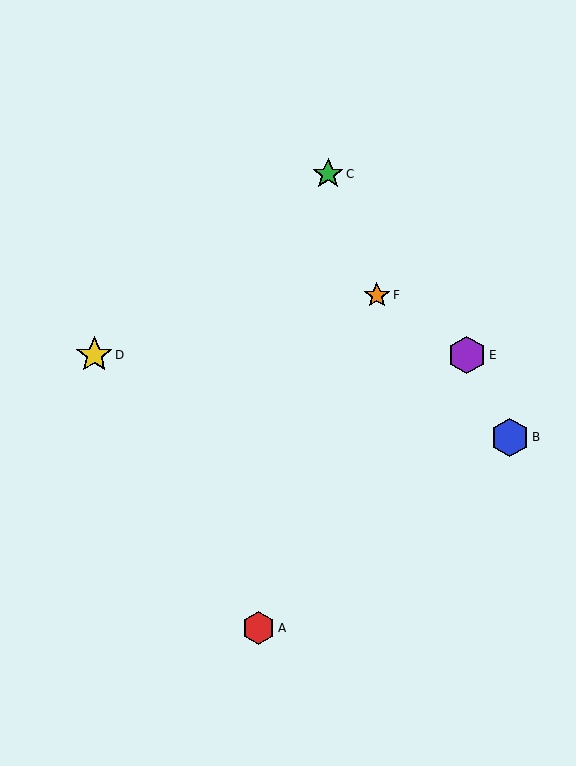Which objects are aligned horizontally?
Objects D, E are aligned horizontally.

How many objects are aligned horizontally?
2 objects (D, E) are aligned horizontally.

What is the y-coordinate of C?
Object C is at y≈174.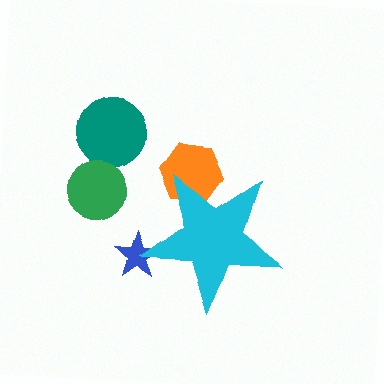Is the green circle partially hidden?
No, the green circle is fully visible.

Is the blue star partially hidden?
Yes, the blue star is partially hidden behind the cyan star.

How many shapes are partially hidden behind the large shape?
2 shapes are partially hidden.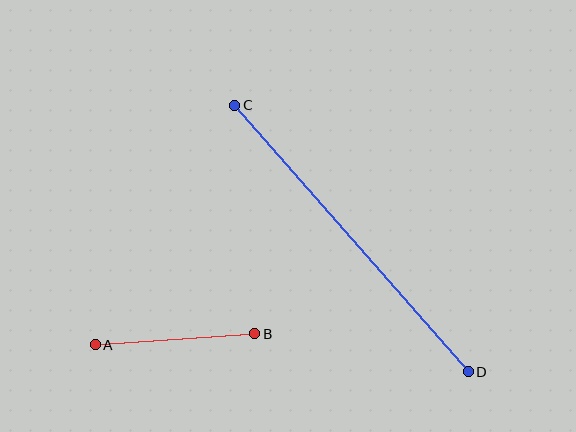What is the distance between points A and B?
The distance is approximately 160 pixels.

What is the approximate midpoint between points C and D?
The midpoint is at approximately (351, 238) pixels.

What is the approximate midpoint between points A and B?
The midpoint is at approximately (175, 339) pixels.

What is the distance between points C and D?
The distance is approximately 354 pixels.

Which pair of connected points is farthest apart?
Points C and D are farthest apart.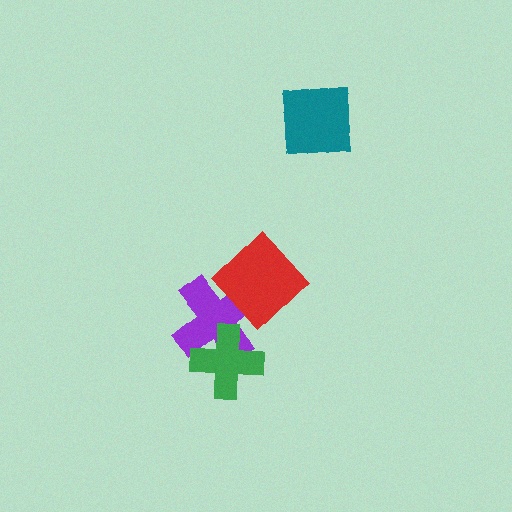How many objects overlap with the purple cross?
2 objects overlap with the purple cross.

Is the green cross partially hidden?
No, no other shape covers it.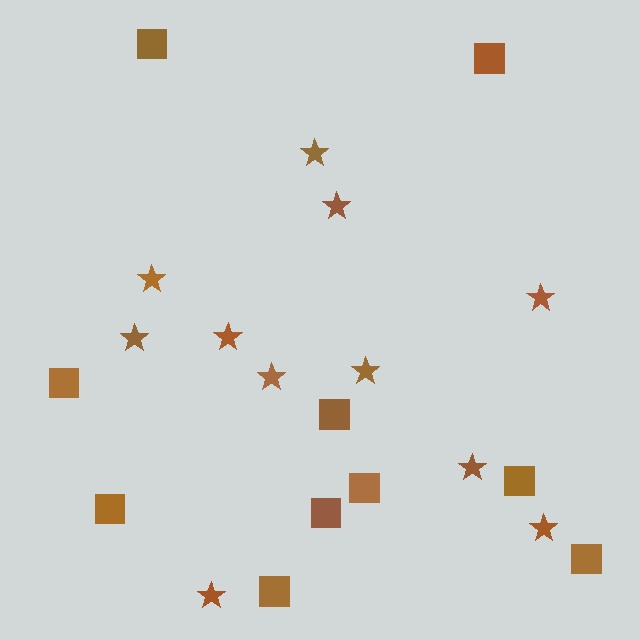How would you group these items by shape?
There are 2 groups: one group of squares (10) and one group of stars (11).